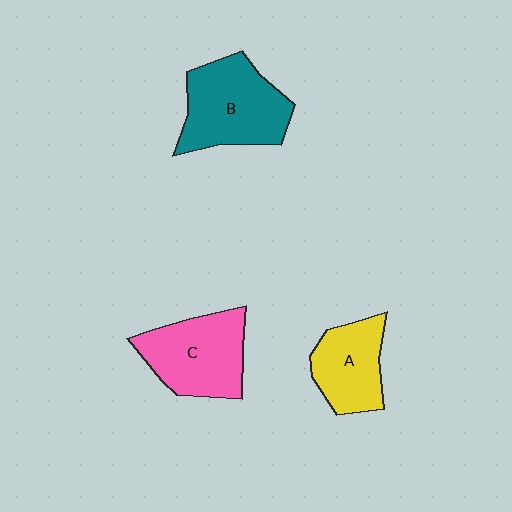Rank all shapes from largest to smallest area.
From largest to smallest: B (teal), C (pink), A (yellow).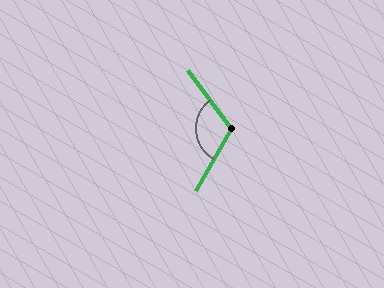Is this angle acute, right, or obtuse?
It is obtuse.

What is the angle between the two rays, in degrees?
Approximately 114 degrees.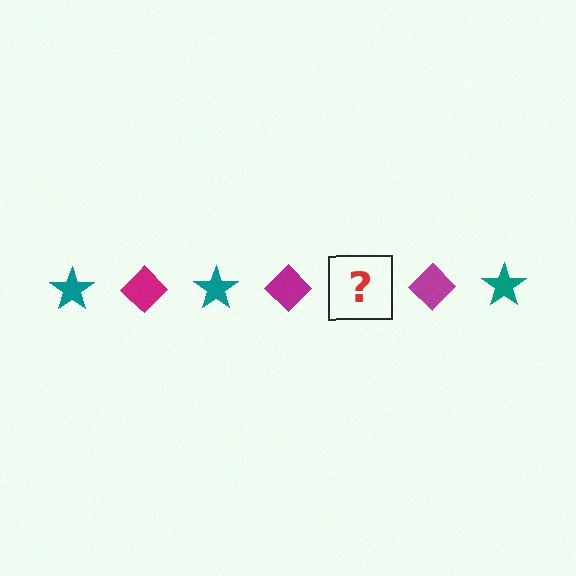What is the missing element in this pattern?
The missing element is a teal star.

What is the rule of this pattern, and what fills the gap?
The rule is that the pattern alternates between teal star and magenta diamond. The gap should be filled with a teal star.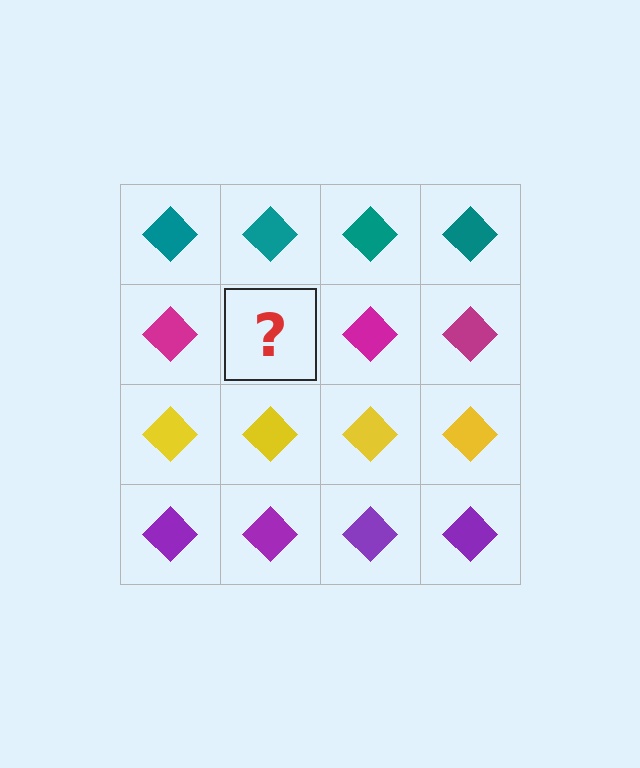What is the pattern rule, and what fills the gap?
The rule is that each row has a consistent color. The gap should be filled with a magenta diamond.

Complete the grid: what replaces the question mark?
The question mark should be replaced with a magenta diamond.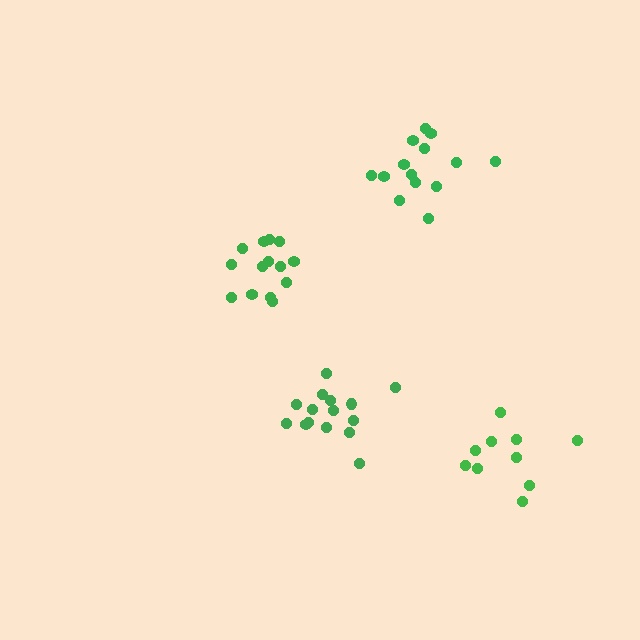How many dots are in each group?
Group 1: 10 dots, Group 2: 14 dots, Group 3: 14 dots, Group 4: 15 dots (53 total).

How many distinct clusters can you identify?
There are 4 distinct clusters.